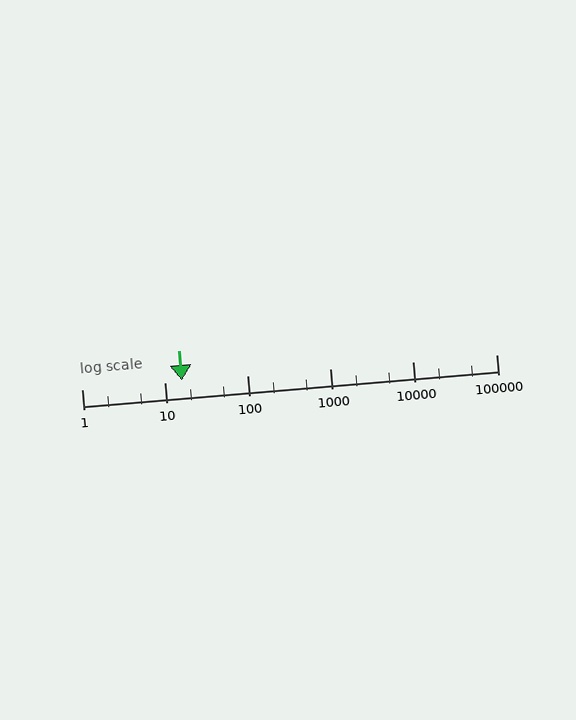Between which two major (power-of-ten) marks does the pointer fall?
The pointer is between 10 and 100.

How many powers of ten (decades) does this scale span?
The scale spans 5 decades, from 1 to 100000.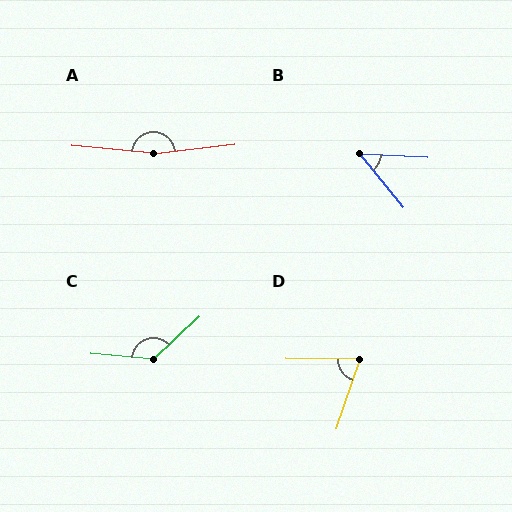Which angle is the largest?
A, at approximately 168 degrees.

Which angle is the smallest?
B, at approximately 48 degrees.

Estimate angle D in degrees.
Approximately 71 degrees.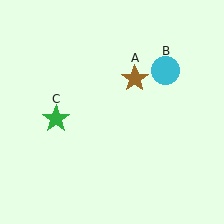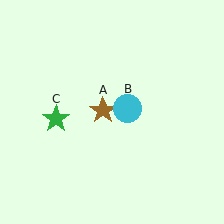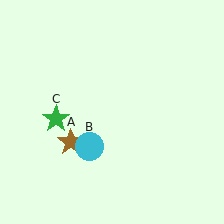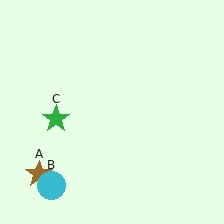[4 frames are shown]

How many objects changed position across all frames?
2 objects changed position: brown star (object A), cyan circle (object B).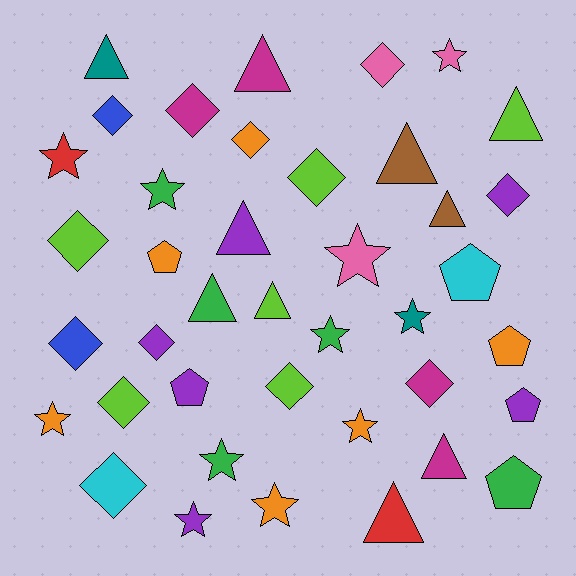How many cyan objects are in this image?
There are 2 cyan objects.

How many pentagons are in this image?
There are 6 pentagons.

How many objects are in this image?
There are 40 objects.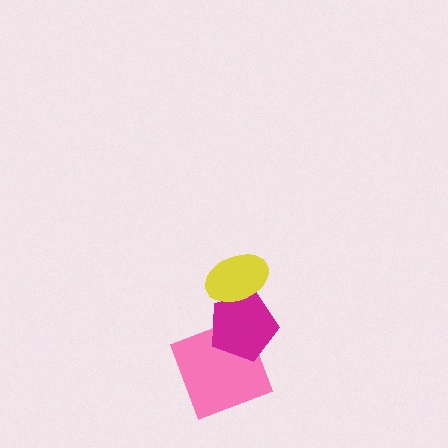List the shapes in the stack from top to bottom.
From top to bottom: the yellow ellipse, the magenta pentagon, the pink square.